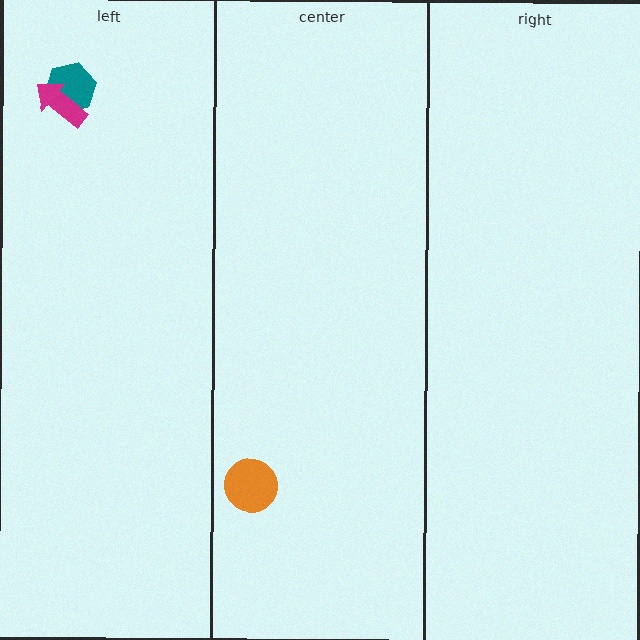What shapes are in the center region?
The orange circle.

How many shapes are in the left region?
2.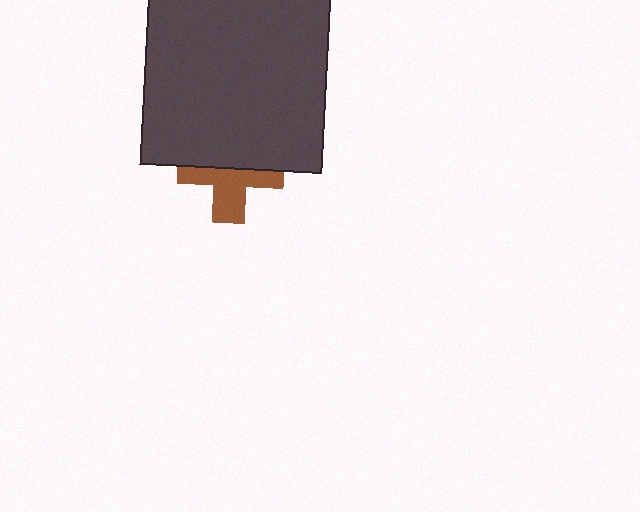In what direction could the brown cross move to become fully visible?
The brown cross could move down. That would shift it out from behind the dark gray rectangle entirely.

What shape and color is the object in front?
The object in front is a dark gray rectangle.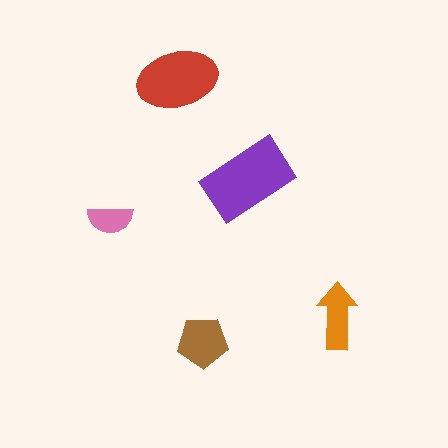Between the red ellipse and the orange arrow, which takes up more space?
The red ellipse.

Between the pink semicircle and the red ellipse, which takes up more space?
The red ellipse.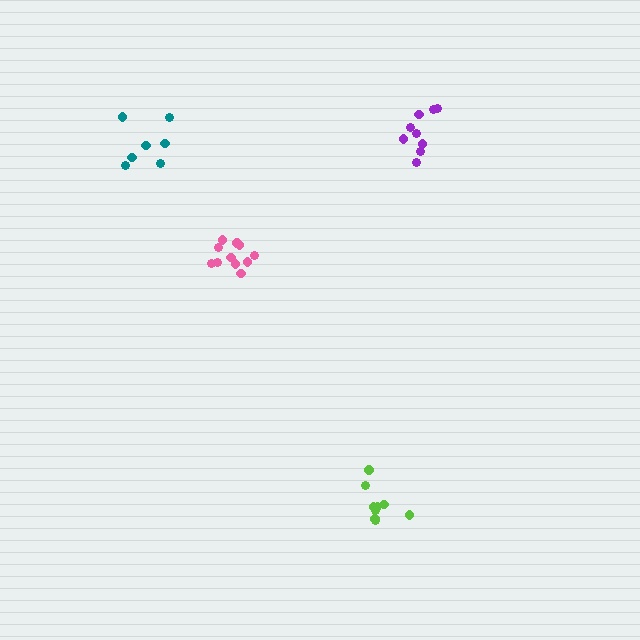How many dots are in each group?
Group 1: 9 dots, Group 2: 11 dots, Group 3: 7 dots, Group 4: 9 dots (36 total).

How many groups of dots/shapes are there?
There are 4 groups.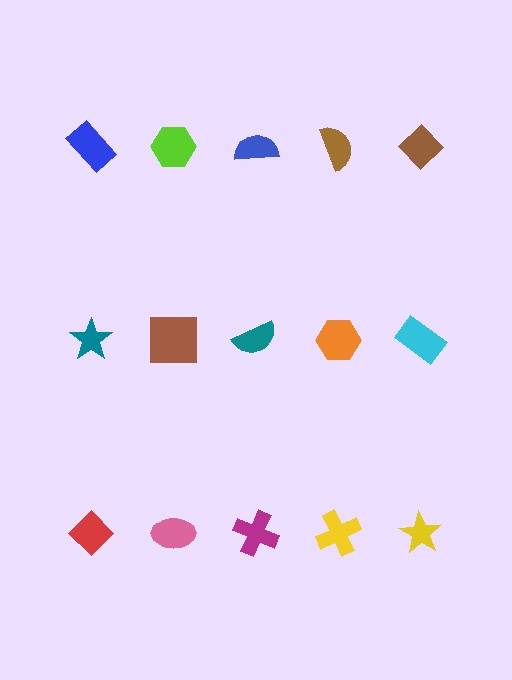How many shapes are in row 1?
5 shapes.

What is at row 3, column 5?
A yellow star.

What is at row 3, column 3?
A magenta cross.